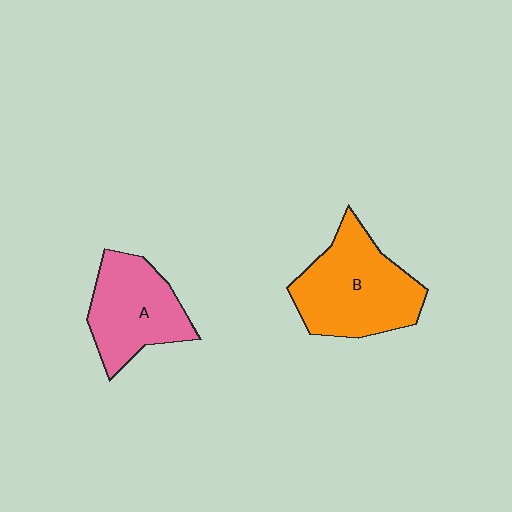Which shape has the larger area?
Shape B (orange).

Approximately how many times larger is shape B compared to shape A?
Approximately 1.3 times.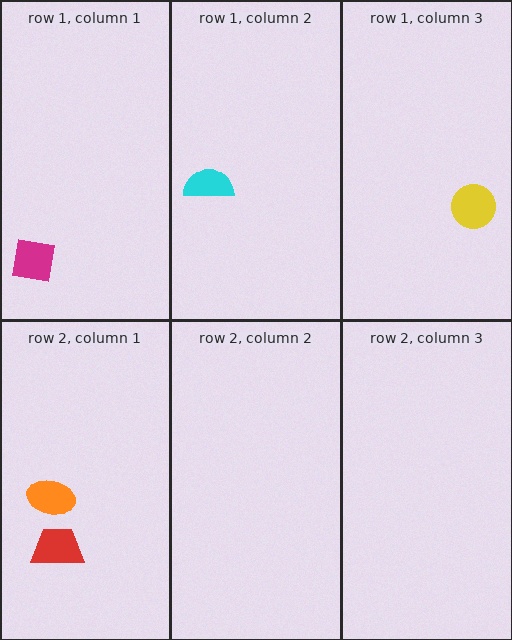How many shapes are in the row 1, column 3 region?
1.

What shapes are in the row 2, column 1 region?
The orange ellipse, the red trapezoid.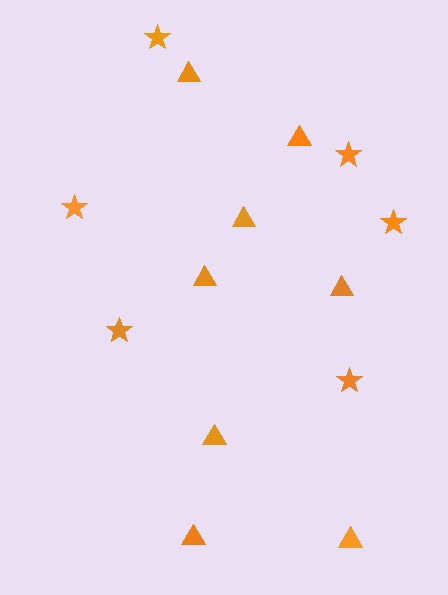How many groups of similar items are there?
There are 2 groups: one group of stars (6) and one group of triangles (8).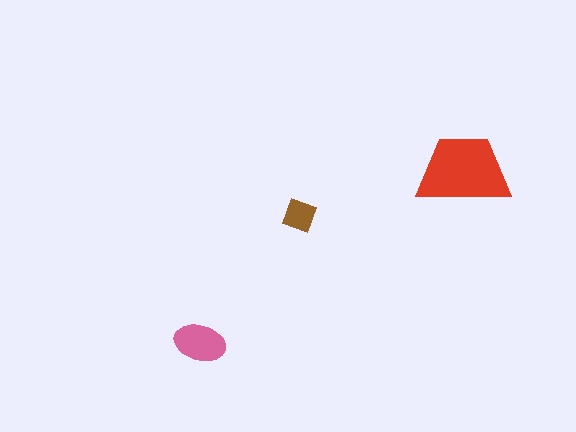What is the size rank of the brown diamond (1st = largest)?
3rd.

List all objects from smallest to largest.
The brown diamond, the pink ellipse, the red trapezoid.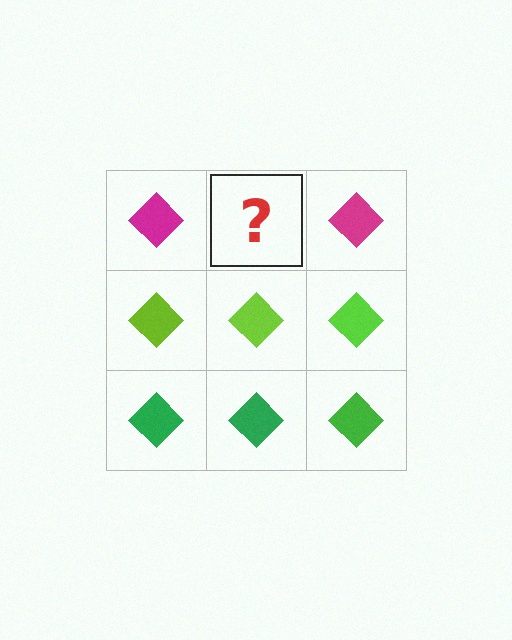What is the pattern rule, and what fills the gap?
The rule is that each row has a consistent color. The gap should be filled with a magenta diamond.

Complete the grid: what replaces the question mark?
The question mark should be replaced with a magenta diamond.